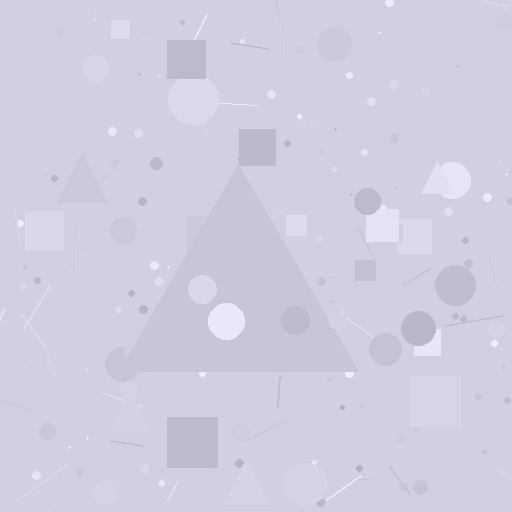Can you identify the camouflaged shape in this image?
The camouflaged shape is a triangle.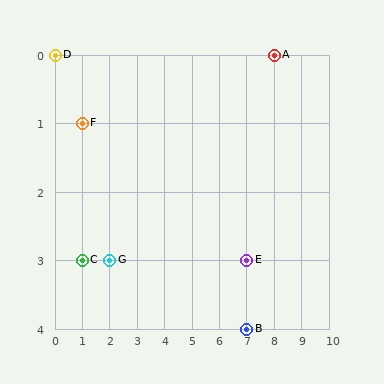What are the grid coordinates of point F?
Point F is at grid coordinates (1, 1).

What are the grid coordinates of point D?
Point D is at grid coordinates (0, 0).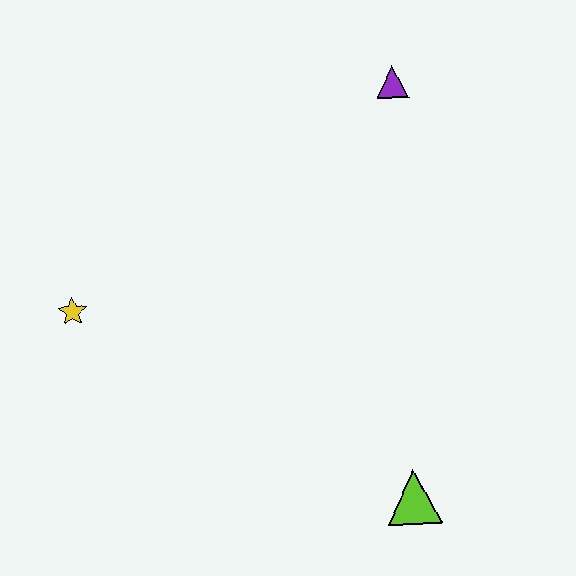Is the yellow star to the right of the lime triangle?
No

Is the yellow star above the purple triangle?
No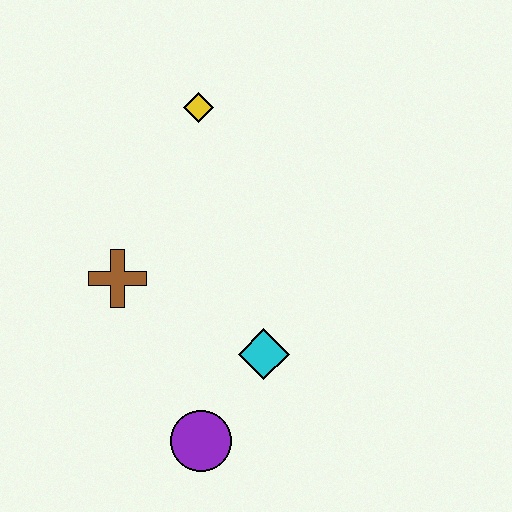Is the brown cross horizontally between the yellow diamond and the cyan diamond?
No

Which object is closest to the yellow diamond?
The brown cross is closest to the yellow diamond.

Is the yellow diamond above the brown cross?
Yes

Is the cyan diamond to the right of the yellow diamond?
Yes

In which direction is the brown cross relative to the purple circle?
The brown cross is above the purple circle.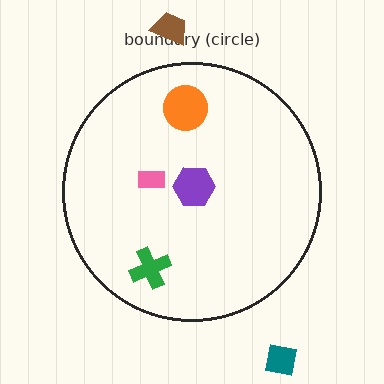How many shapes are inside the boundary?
4 inside, 2 outside.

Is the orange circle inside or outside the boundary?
Inside.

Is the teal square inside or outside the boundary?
Outside.